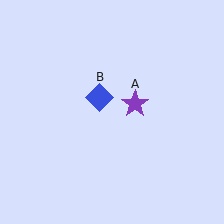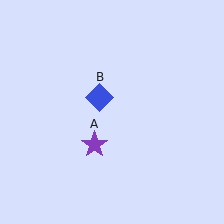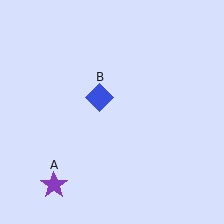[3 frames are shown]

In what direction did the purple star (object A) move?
The purple star (object A) moved down and to the left.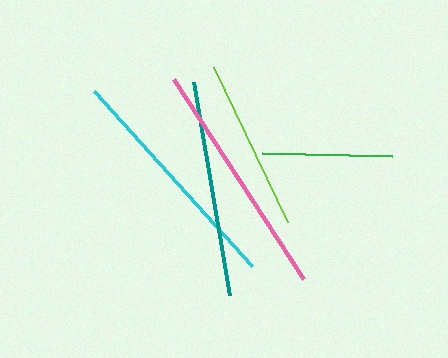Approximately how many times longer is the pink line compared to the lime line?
The pink line is approximately 1.4 times the length of the lime line.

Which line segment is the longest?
The pink line is the longest at approximately 238 pixels.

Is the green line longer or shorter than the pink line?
The pink line is longer than the green line.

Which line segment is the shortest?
The green line is the shortest at approximately 131 pixels.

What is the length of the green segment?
The green segment is approximately 131 pixels long.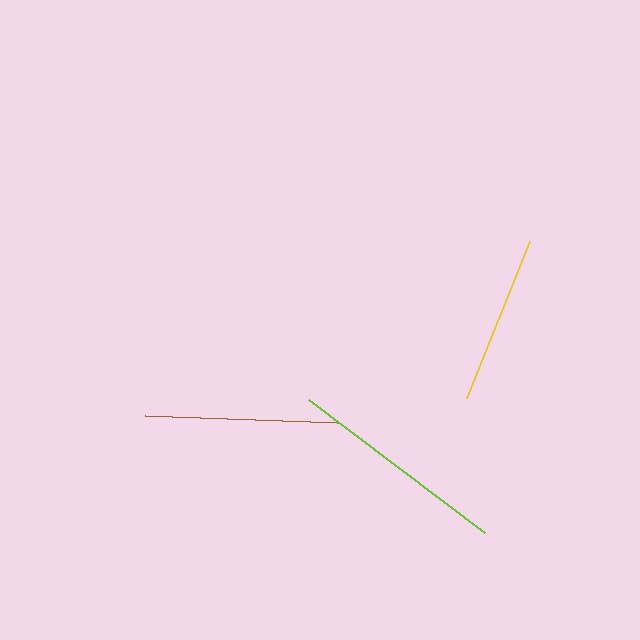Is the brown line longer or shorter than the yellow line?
The brown line is longer than the yellow line.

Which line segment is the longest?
The lime line is the longest at approximately 221 pixels.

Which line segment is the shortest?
The yellow line is the shortest at approximately 169 pixels.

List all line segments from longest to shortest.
From longest to shortest: lime, brown, yellow.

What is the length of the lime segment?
The lime segment is approximately 221 pixels long.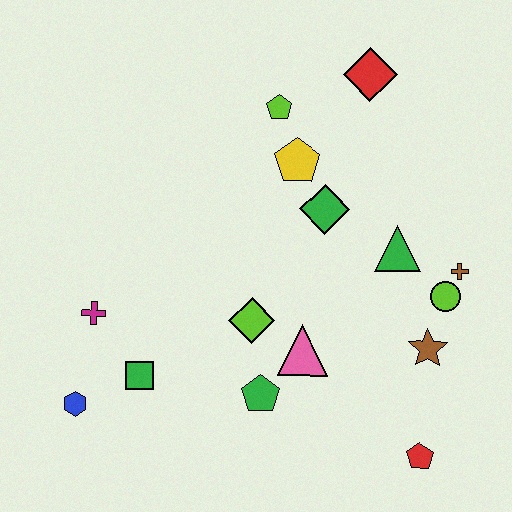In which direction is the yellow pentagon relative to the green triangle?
The yellow pentagon is to the left of the green triangle.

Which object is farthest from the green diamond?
The blue hexagon is farthest from the green diamond.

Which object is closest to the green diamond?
The yellow pentagon is closest to the green diamond.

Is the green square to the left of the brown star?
Yes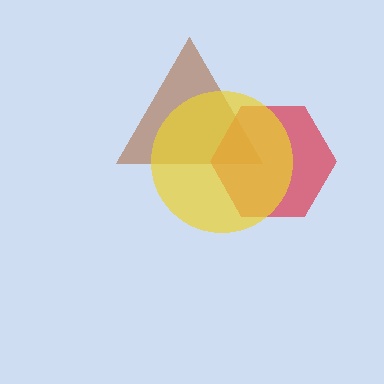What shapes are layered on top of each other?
The layered shapes are: a brown triangle, a red hexagon, a yellow circle.